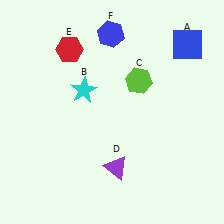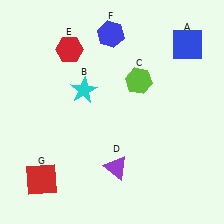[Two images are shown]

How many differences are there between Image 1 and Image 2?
There is 1 difference between the two images.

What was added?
A red square (G) was added in Image 2.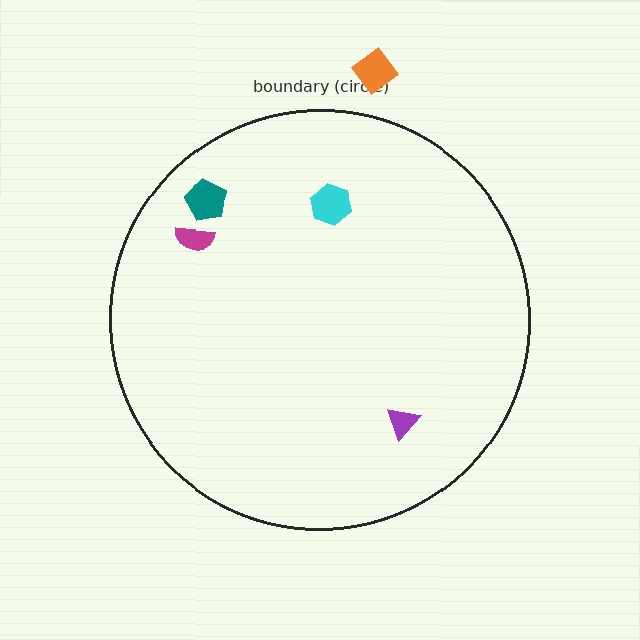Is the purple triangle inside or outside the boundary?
Inside.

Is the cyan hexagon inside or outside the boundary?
Inside.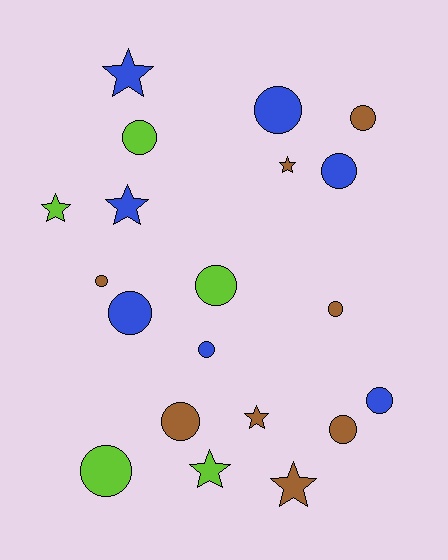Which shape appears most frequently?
Circle, with 13 objects.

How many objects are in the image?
There are 20 objects.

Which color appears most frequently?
Brown, with 8 objects.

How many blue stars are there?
There are 2 blue stars.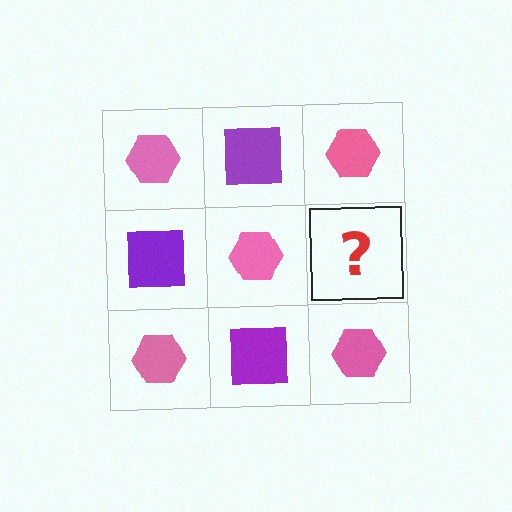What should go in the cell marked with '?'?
The missing cell should contain a purple square.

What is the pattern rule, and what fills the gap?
The rule is that it alternates pink hexagon and purple square in a checkerboard pattern. The gap should be filled with a purple square.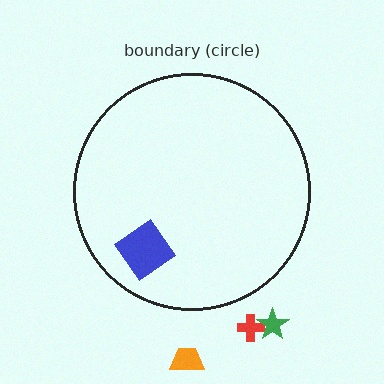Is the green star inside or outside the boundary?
Outside.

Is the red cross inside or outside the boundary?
Outside.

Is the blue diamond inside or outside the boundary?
Inside.